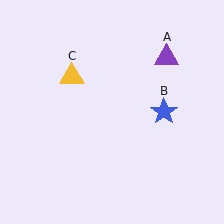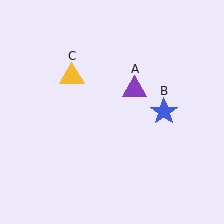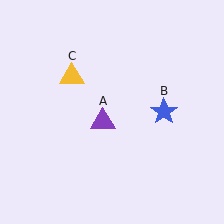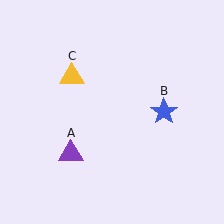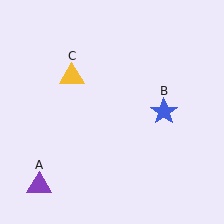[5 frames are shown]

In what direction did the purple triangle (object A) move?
The purple triangle (object A) moved down and to the left.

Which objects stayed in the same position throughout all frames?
Blue star (object B) and yellow triangle (object C) remained stationary.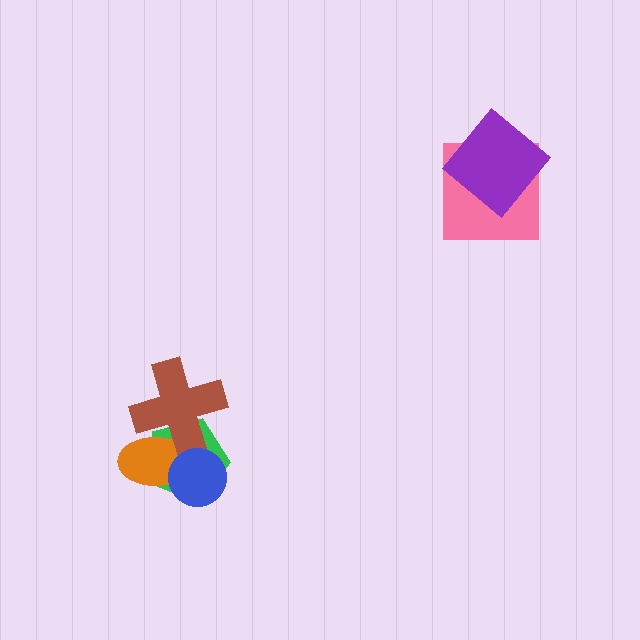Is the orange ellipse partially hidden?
Yes, it is partially covered by another shape.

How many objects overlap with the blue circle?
2 objects overlap with the blue circle.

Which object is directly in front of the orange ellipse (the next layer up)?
The brown cross is directly in front of the orange ellipse.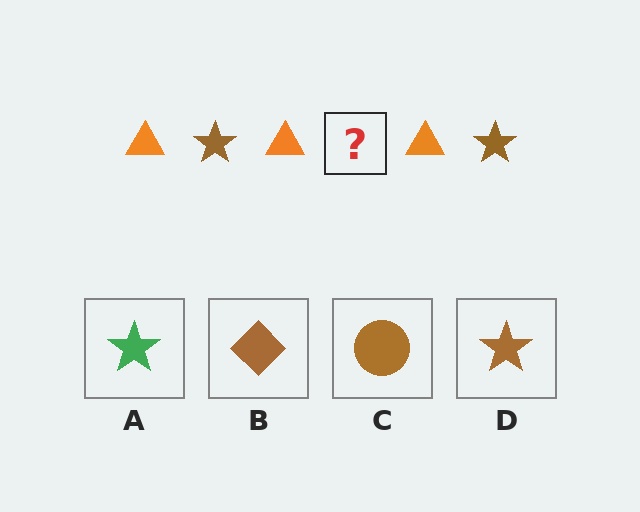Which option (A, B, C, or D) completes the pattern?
D.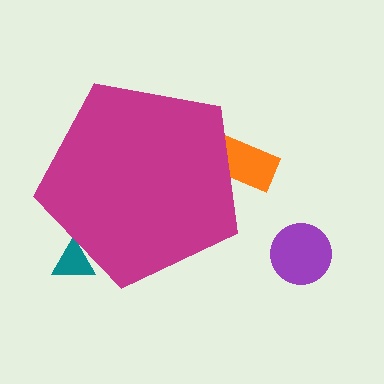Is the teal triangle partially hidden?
Yes, the teal triangle is partially hidden behind the magenta pentagon.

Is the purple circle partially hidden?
No, the purple circle is fully visible.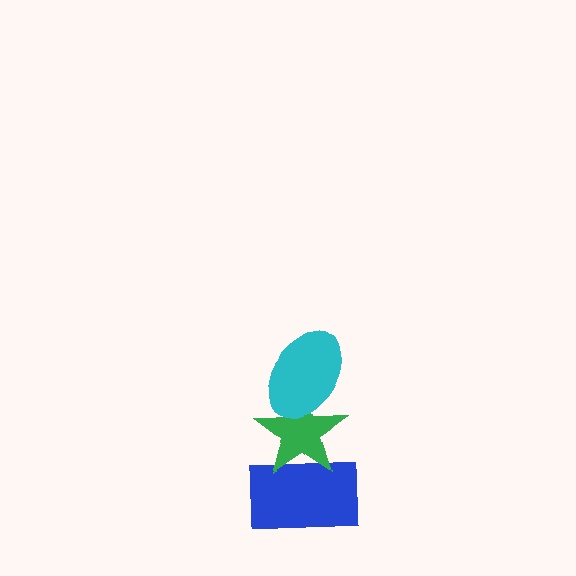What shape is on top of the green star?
The cyan ellipse is on top of the green star.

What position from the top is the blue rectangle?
The blue rectangle is 3rd from the top.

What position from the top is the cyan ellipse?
The cyan ellipse is 1st from the top.